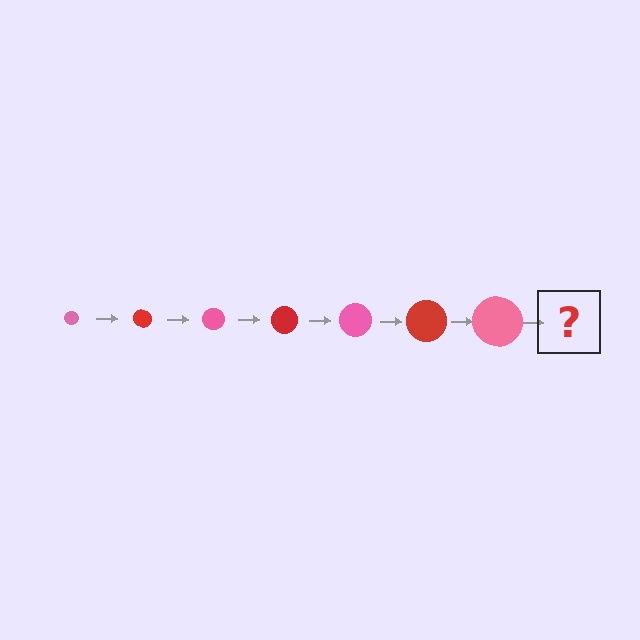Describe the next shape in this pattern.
It should be a red circle, larger than the previous one.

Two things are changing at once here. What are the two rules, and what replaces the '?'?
The two rules are that the circle grows larger each step and the color cycles through pink and red. The '?' should be a red circle, larger than the previous one.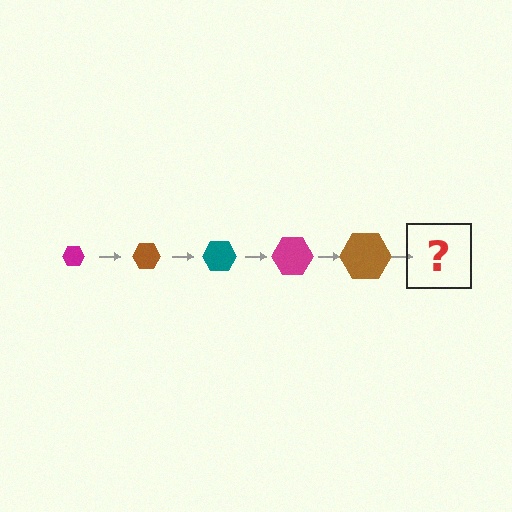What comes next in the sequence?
The next element should be a teal hexagon, larger than the previous one.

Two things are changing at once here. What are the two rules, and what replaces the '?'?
The two rules are that the hexagon grows larger each step and the color cycles through magenta, brown, and teal. The '?' should be a teal hexagon, larger than the previous one.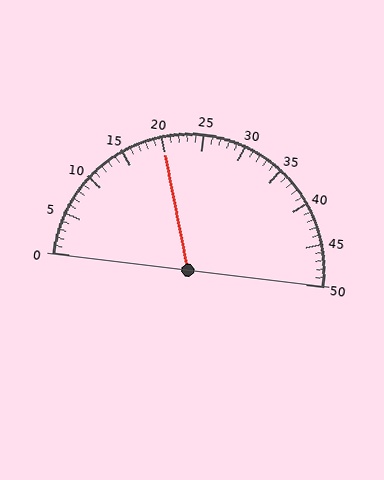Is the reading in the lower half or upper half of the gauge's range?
The reading is in the lower half of the range (0 to 50).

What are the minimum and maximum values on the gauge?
The gauge ranges from 0 to 50.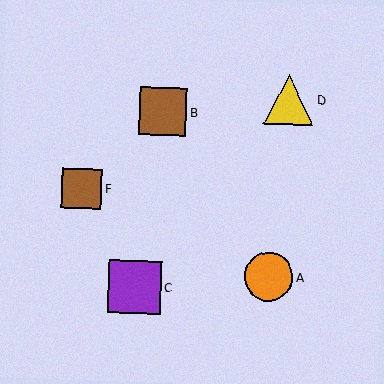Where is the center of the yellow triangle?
The center of the yellow triangle is at (289, 100).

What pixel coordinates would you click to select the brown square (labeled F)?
Click at (82, 188) to select the brown square F.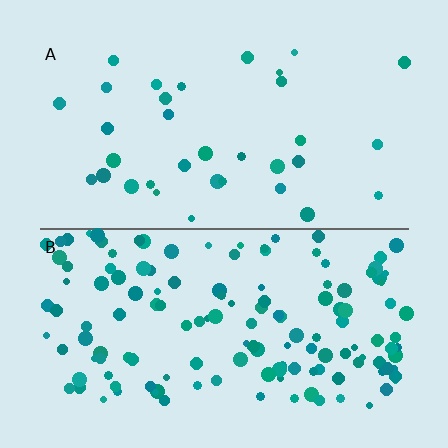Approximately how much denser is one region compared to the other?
Approximately 4.1× — region B over region A.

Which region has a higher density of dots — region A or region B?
B (the bottom).